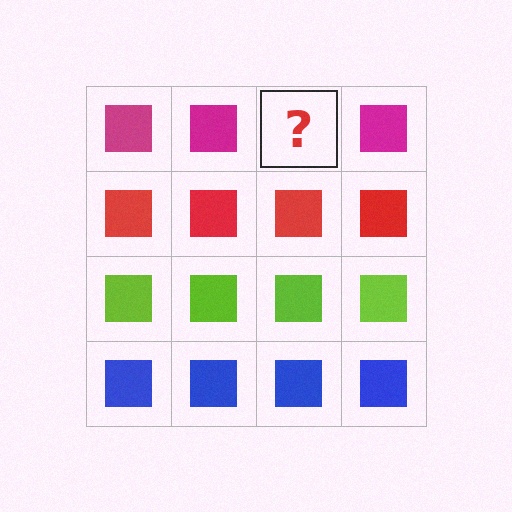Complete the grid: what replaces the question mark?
The question mark should be replaced with a magenta square.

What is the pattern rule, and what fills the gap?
The rule is that each row has a consistent color. The gap should be filled with a magenta square.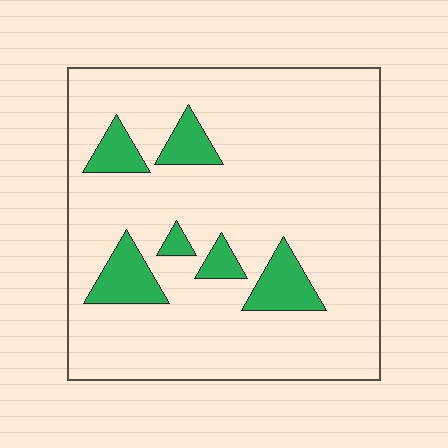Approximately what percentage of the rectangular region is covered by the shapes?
Approximately 15%.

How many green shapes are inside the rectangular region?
6.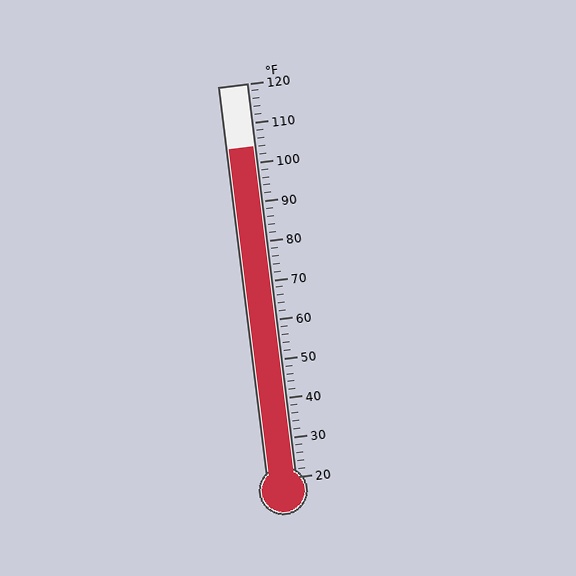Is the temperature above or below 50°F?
The temperature is above 50°F.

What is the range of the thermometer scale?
The thermometer scale ranges from 20°F to 120°F.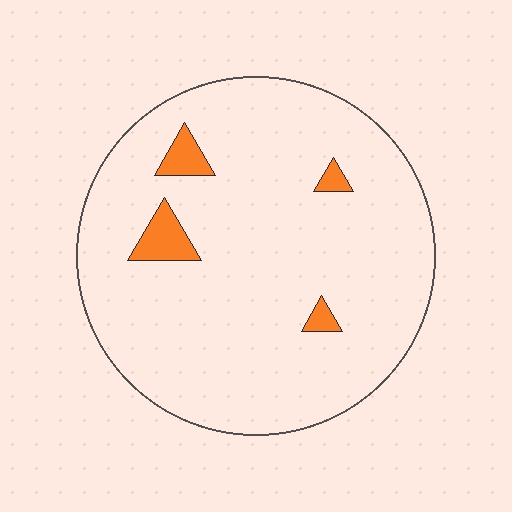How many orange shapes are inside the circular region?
4.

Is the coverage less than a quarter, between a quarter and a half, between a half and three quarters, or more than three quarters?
Less than a quarter.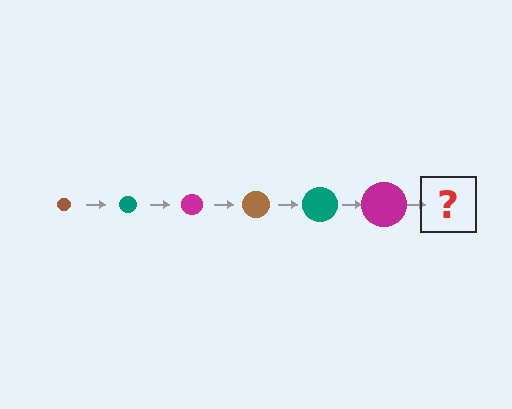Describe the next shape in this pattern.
It should be a brown circle, larger than the previous one.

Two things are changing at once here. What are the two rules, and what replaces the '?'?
The two rules are that the circle grows larger each step and the color cycles through brown, teal, and magenta. The '?' should be a brown circle, larger than the previous one.